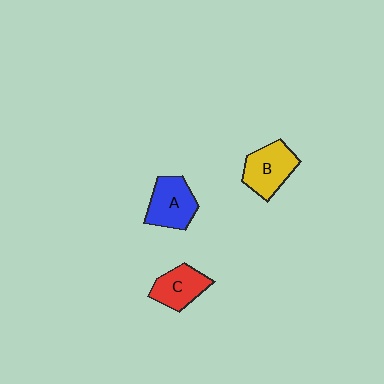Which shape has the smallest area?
Shape C (red).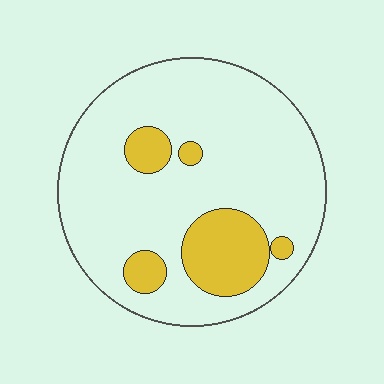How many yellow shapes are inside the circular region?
5.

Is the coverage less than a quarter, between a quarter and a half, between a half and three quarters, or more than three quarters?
Less than a quarter.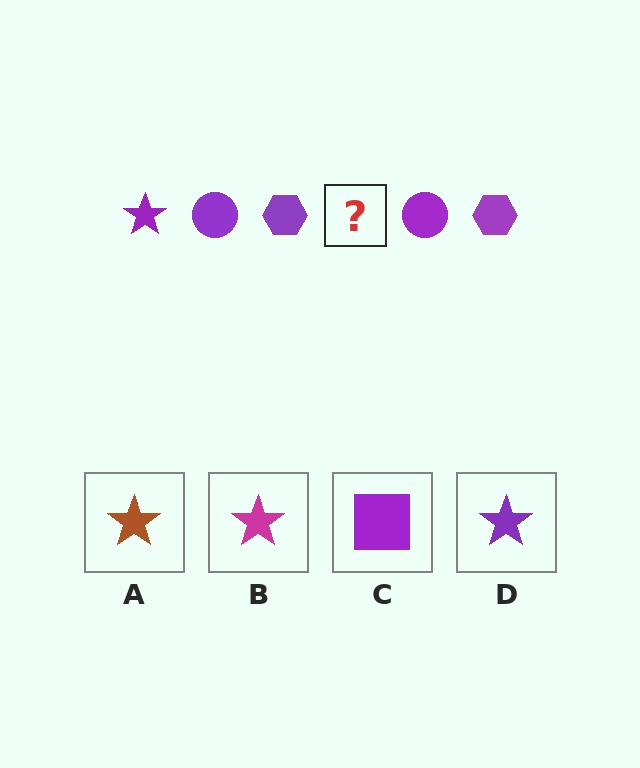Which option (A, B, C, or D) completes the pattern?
D.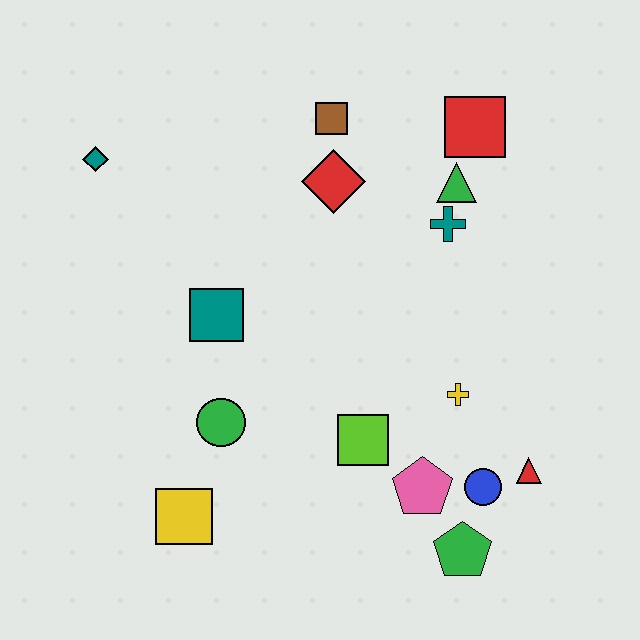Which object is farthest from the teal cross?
The yellow square is farthest from the teal cross.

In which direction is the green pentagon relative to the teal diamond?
The green pentagon is below the teal diamond.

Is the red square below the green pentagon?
No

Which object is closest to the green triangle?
The teal cross is closest to the green triangle.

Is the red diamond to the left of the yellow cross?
Yes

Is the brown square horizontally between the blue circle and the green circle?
Yes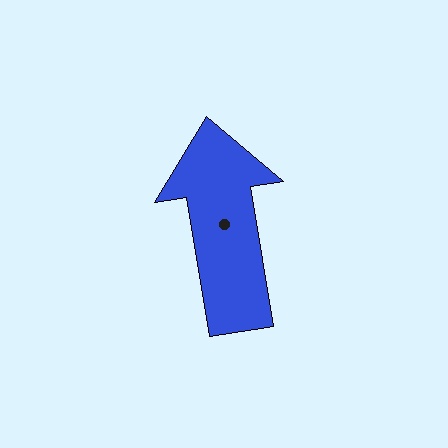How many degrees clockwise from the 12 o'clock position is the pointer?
Approximately 351 degrees.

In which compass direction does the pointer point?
North.